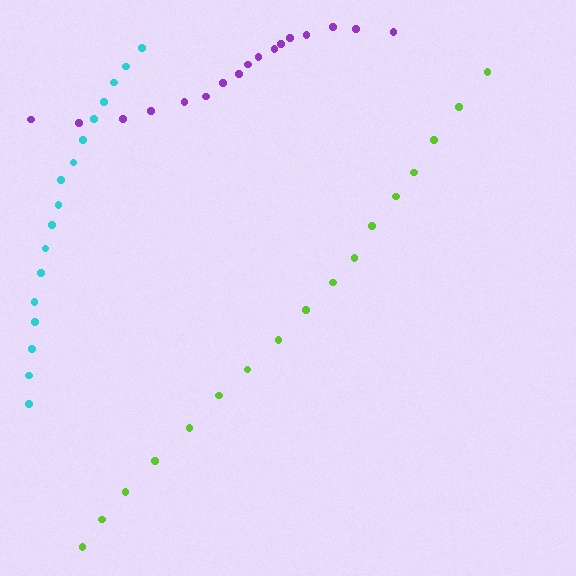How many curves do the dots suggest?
There are 3 distinct paths.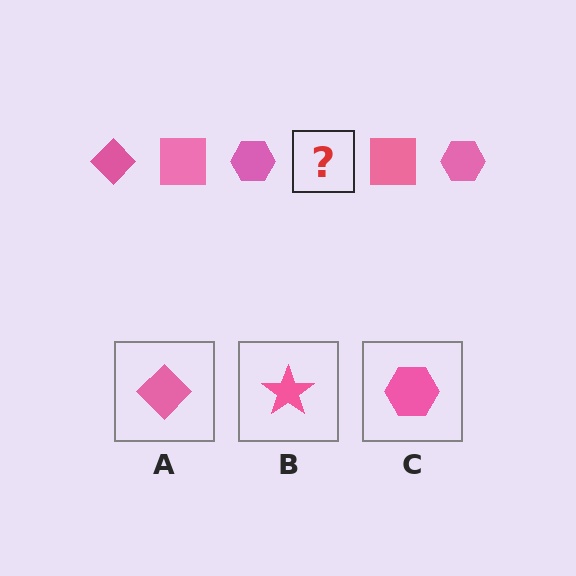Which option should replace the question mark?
Option A.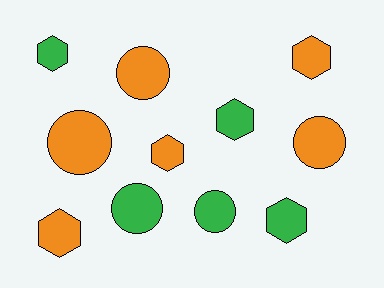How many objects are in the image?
There are 11 objects.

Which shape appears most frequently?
Hexagon, with 6 objects.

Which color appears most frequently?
Orange, with 6 objects.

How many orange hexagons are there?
There are 3 orange hexagons.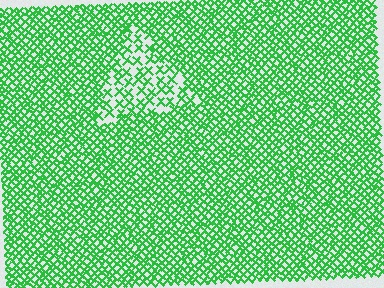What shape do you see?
I see a triangle.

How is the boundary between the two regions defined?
The boundary is defined by a change in element density (approximately 2.0x ratio). All elements are the same color, size, and shape.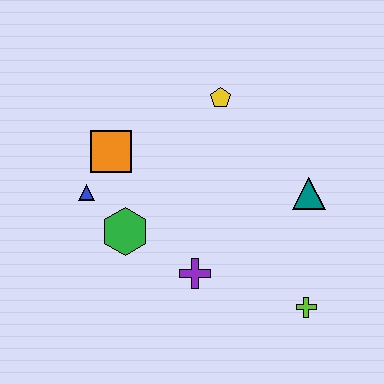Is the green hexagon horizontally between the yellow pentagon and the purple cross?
No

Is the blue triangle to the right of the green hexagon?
No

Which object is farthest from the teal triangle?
The blue triangle is farthest from the teal triangle.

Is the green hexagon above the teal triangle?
No